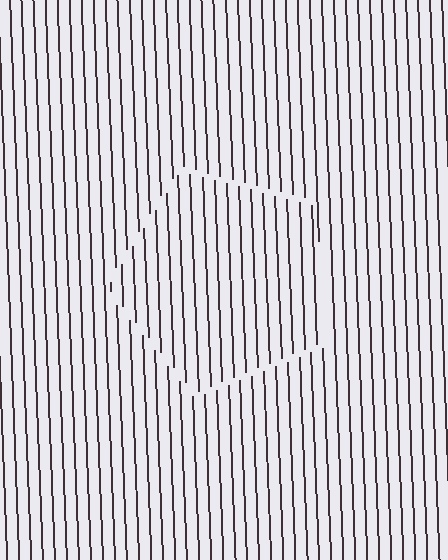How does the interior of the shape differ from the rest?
The interior of the shape contains the same grating, shifted by half a period — the contour is defined by the phase discontinuity where line-ends from the inner and outer gratings abut.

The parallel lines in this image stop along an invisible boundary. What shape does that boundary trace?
An illusory pentagon. The interior of the shape contains the same grating, shifted by half a period — the contour is defined by the phase discontinuity where line-ends from the inner and outer gratings abut.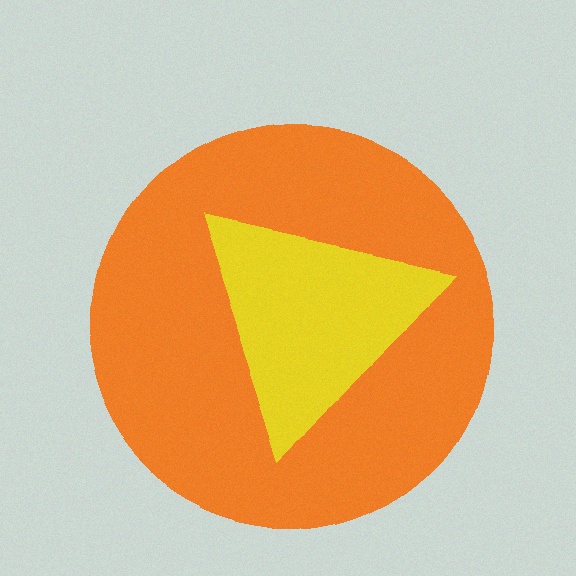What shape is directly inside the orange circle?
The yellow triangle.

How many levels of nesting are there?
2.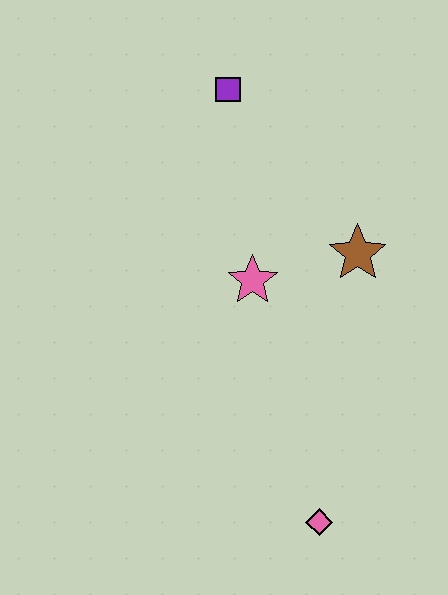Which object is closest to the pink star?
The brown star is closest to the pink star.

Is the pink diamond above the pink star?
No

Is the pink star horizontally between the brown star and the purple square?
Yes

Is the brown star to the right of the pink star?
Yes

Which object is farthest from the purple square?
The pink diamond is farthest from the purple square.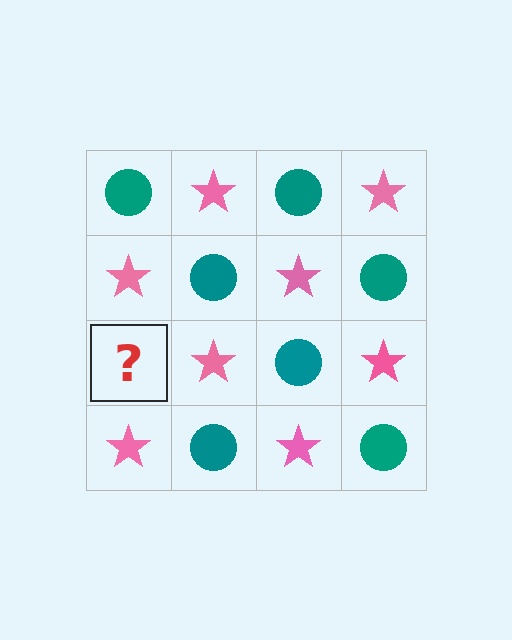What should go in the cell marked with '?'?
The missing cell should contain a teal circle.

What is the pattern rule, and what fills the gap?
The rule is that it alternates teal circle and pink star in a checkerboard pattern. The gap should be filled with a teal circle.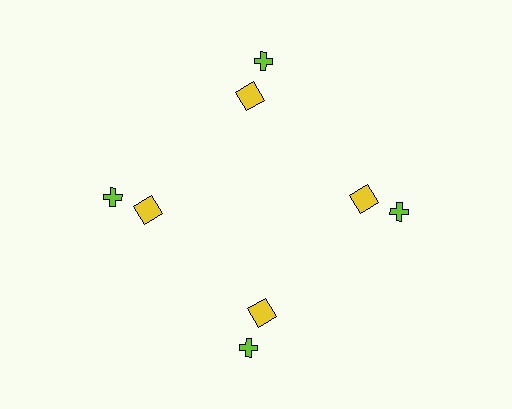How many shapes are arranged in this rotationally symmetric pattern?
There are 8 shapes, arranged in 4 groups of 2.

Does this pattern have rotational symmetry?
Yes, this pattern has 4-fold rotational symmetry. It looks the same after rotating 90 degrees around the center.